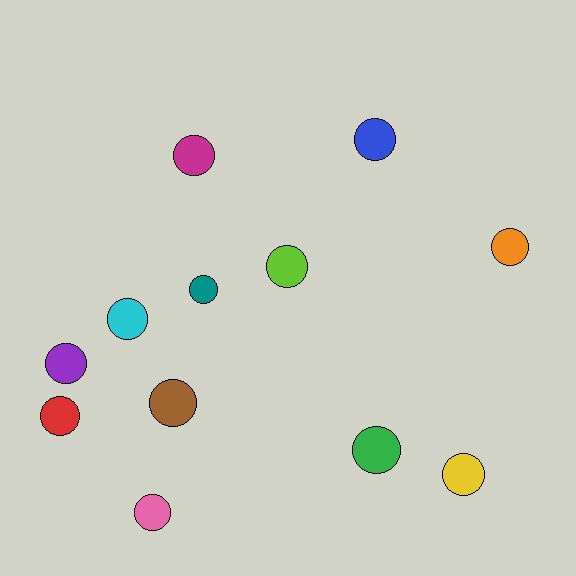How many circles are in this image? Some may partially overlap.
There are 12 circles.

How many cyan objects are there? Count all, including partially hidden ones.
There is 1 cyan object.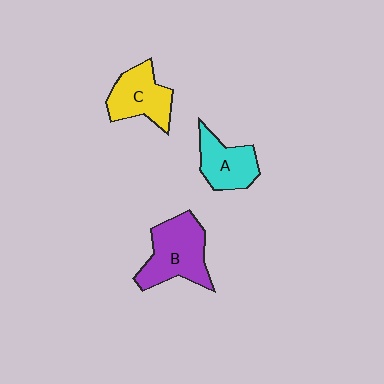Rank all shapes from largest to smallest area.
From largest to smallest: B (purple), C (yellow), A (cyan).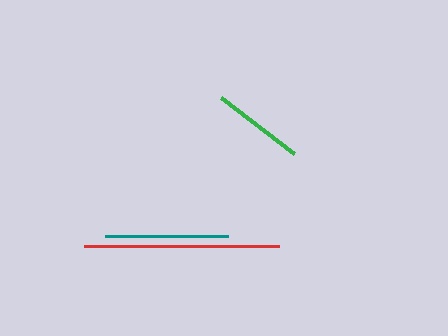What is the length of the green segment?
The green segment is approximately 92 pixels long.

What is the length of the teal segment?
The teal segment is approximately 122 pixels long.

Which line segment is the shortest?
The green line is the shortest at approximately 92 pixels.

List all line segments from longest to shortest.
From longest to shortest: red, teal, green.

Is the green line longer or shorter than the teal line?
The teal line is longer than the green line.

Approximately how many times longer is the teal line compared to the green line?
The teal line is approximately 1.3 times the length of the green line.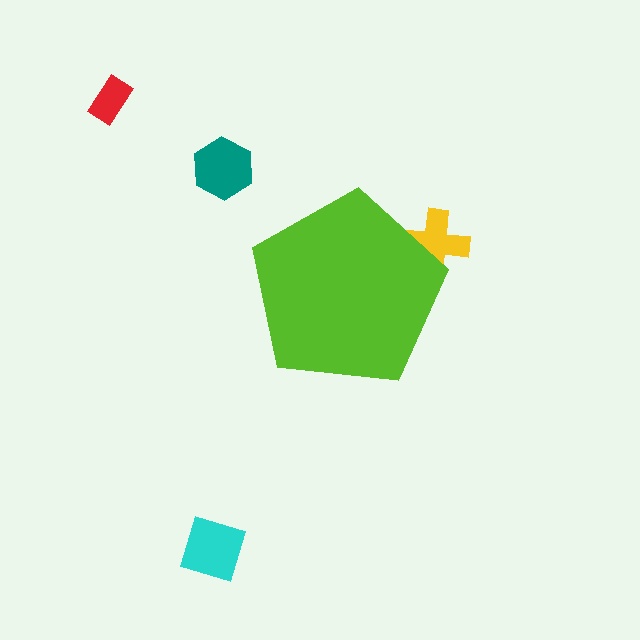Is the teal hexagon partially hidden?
No, the teal hexagon is fully visible.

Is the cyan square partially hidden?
No, the cyan square is fully visible.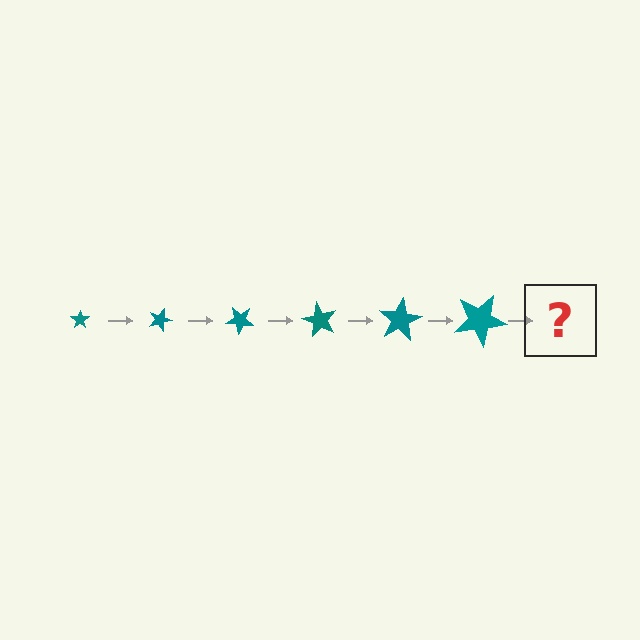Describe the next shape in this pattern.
It should be a star, larger than the previous one and rotated 120 degrees from the start.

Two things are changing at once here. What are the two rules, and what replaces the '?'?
The two rules are that the star grows larger each step and it rotates 20 degrees each step. The '?' should be a star, larger than the previous one and rotated 120 degrees from the start.